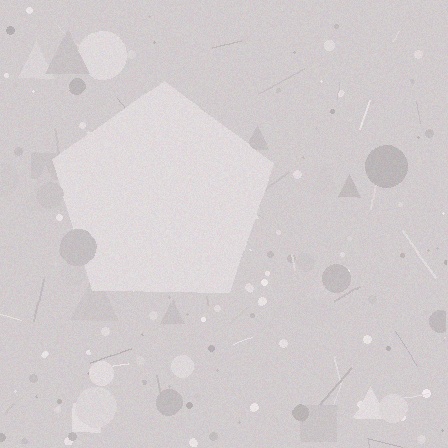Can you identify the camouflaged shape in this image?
The camouflaged shape is a pentagon.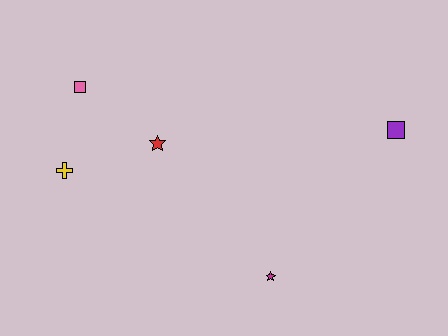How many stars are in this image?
There are 2 stars.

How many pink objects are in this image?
There is 1 pink object.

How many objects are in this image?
There are 5 objects.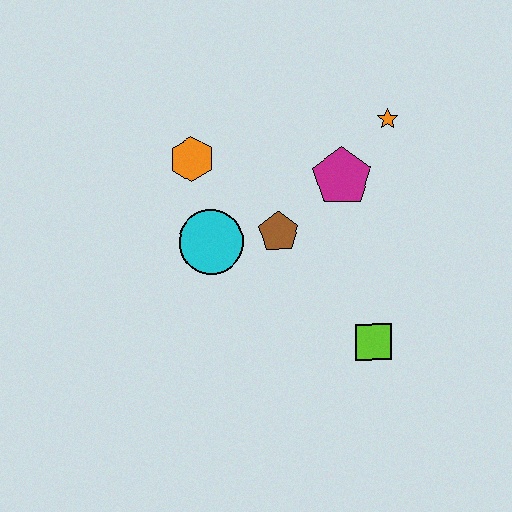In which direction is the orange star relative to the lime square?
The orange star is above the lime square.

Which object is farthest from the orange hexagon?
The lime square is farthest from the orange hexagon.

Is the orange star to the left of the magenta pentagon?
No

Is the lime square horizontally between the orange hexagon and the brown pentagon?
No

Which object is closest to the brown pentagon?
The cyan circle is closest to the brown pentagon.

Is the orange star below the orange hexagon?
No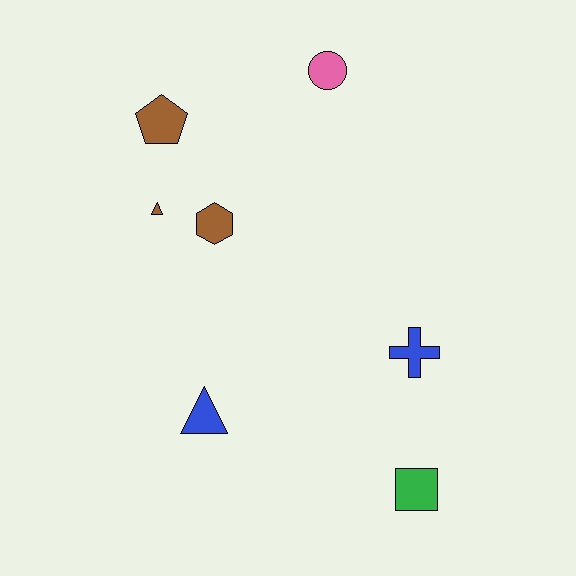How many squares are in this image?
There is 1 square.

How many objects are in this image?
There are 7 objects.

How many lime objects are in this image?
There are no lime objects.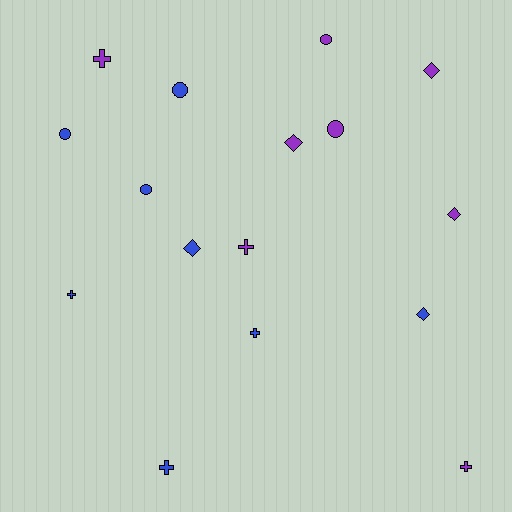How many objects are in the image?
There are 16 objects.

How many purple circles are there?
There are 2 purple circles.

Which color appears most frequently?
Purple, with 8 objects.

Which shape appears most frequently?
Cross, with 6 objects.